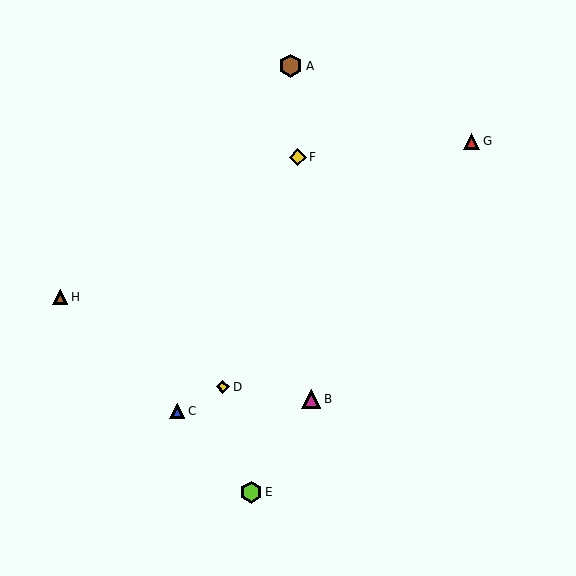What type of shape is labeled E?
Shape E is a lime hexagon.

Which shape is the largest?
The brown hexagon (labeled A) is the largest.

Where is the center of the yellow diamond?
The center of the yellow diamond is at (223, 387).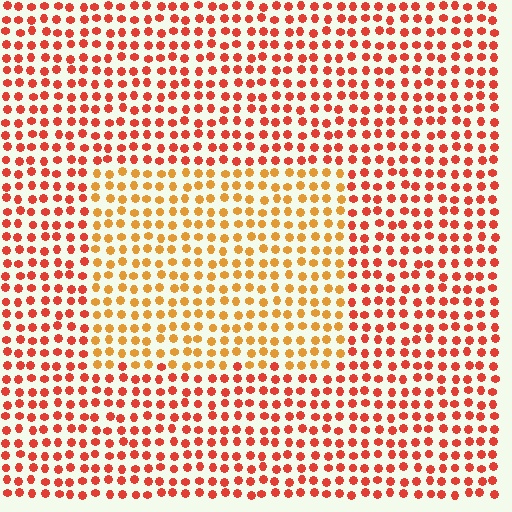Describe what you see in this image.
The image is filled with small red elements in a uniform arrangement. A rectangle-shaped region is visible where the elements are tinted to a slightly different hue, forming a subtle color boundary.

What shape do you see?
I see a rectangle.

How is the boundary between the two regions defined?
The boundary is defined purely by a slight shift in hue (about 32 degrees). Spacing, size, and orientation are identical on both sides.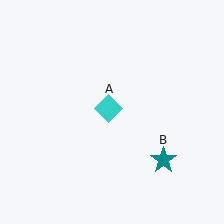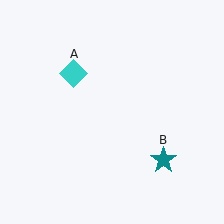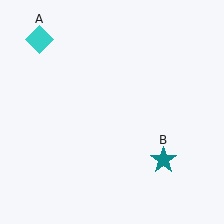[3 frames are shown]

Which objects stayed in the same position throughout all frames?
Teal star (object B) remained stationary.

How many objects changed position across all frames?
1 object changed position: cyan diamond (object A).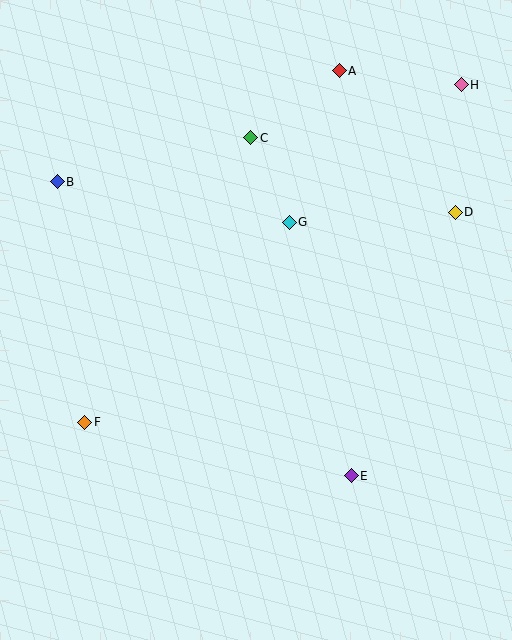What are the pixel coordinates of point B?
Point B is at (57, 182).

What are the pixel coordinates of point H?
Point H is at (461, 85).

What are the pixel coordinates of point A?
Point A is at (339, 71).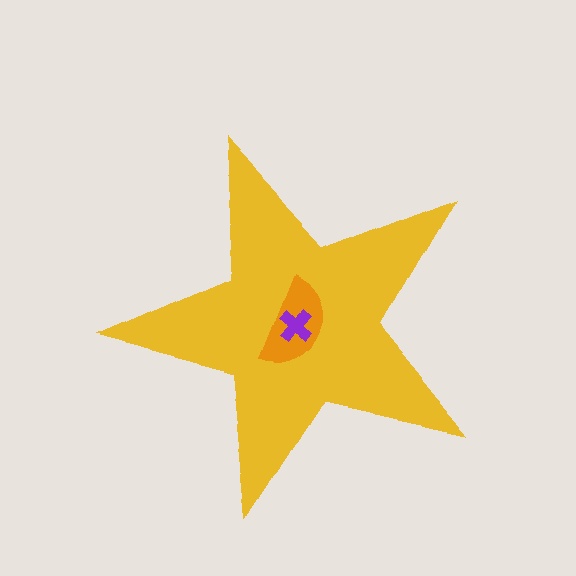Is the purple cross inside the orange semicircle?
Yes.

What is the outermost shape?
The yellow star.